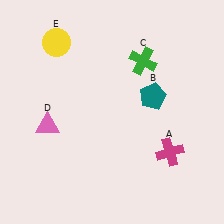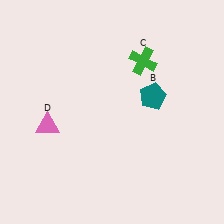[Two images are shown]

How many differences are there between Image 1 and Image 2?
There are 2 differences between the two images.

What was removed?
The yellow circle (E), the magenta cross (A) were removed in Image 2.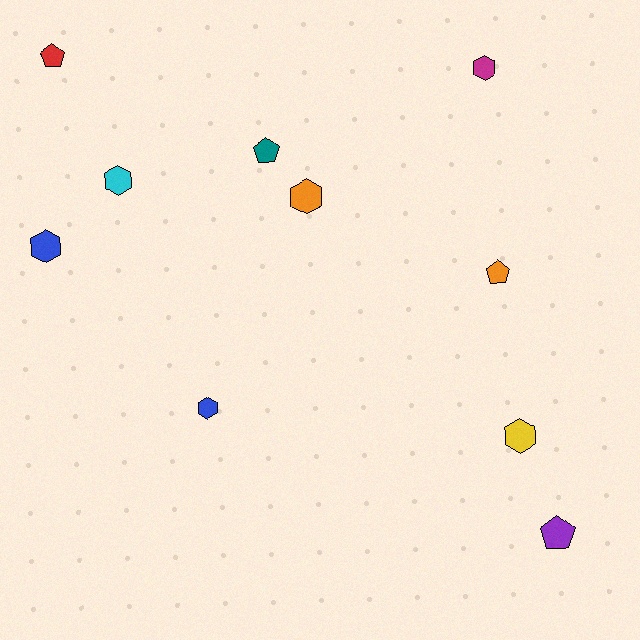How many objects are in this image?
There are 10 objects.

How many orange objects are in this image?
There are 2 orange objects.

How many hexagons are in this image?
There are 6 hexagons.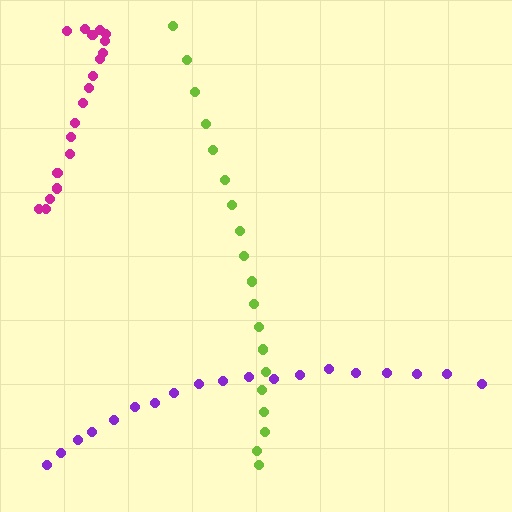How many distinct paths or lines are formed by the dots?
There are 3 distinct paths.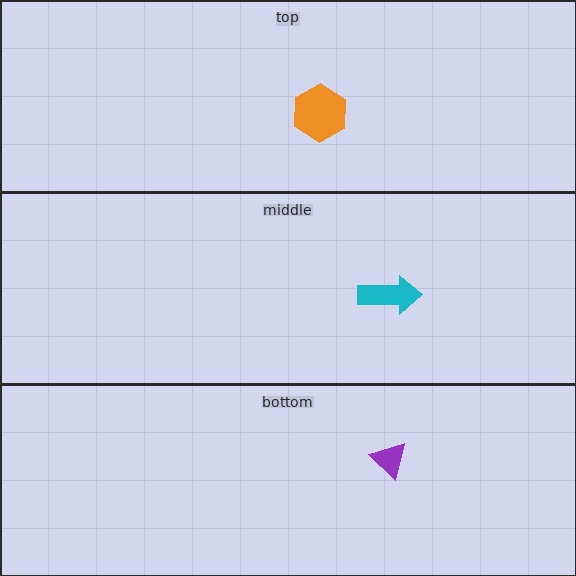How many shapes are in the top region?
1.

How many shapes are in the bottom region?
1.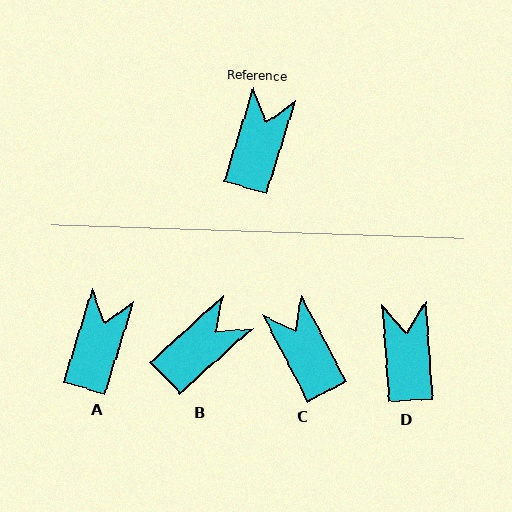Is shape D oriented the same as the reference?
No, it is off by about 21 degrees.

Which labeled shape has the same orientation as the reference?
A.